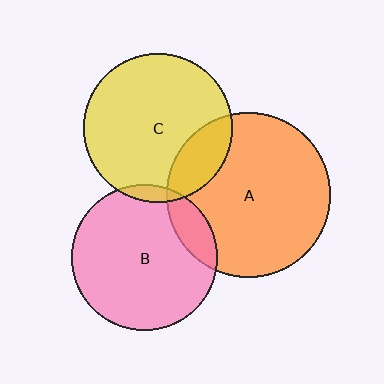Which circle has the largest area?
Circle A (orange).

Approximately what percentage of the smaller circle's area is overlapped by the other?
Approximately 5%.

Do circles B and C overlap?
Yes.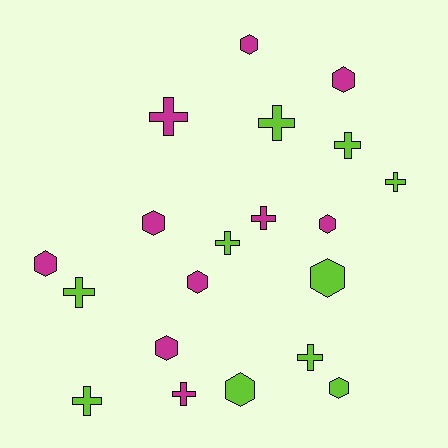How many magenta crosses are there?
There are 3 magenta crosses.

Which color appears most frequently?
Magenta, with 10 objects.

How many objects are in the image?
There are 20 objects.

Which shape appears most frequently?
Cross, with 10 objects.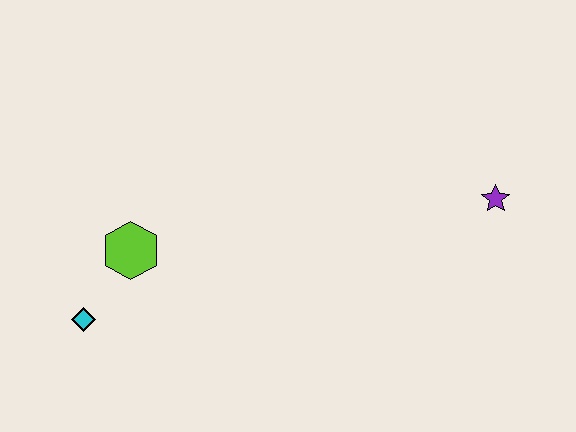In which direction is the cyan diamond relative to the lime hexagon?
The cyan diamond is below the lime hexagon.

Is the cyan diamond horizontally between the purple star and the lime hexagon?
No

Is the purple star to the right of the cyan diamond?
Yes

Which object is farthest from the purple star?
The cyan diamond is farthest from the purple star.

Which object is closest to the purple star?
The lime hexagon is closest to the purple star.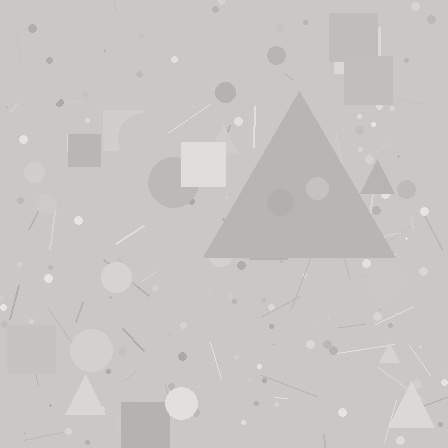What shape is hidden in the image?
A triangle is hidden in the image.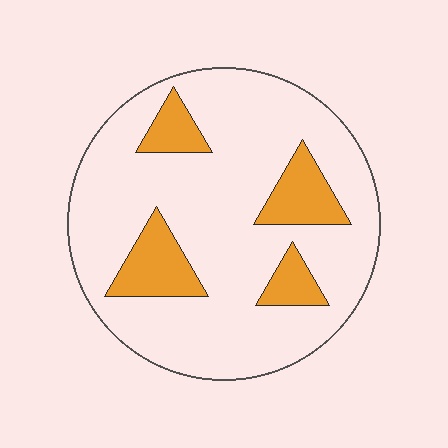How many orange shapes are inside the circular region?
4.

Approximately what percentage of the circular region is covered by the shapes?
Approximately 20%.